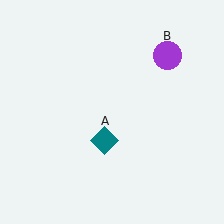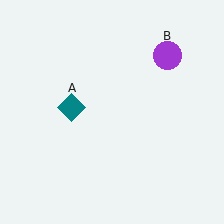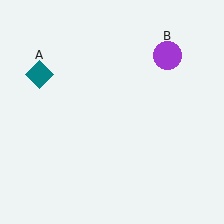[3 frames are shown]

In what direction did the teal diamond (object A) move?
The teal diamond (object A) moved up and to the left.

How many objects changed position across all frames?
1 object changed position: teal diamond (object A).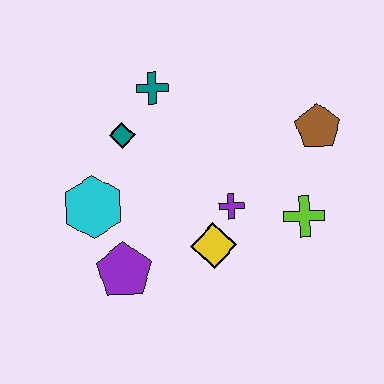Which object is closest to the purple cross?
The yellow diamond is closest to the purple cross.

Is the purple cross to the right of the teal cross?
Yes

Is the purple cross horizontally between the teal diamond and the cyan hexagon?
No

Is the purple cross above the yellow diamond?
Yes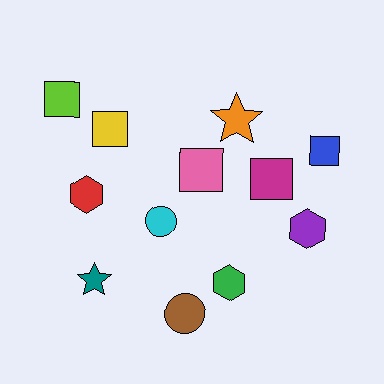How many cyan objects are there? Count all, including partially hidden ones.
There is 1 cyan object.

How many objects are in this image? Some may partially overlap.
There are 12 objects.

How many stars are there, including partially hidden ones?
There are 2 stars.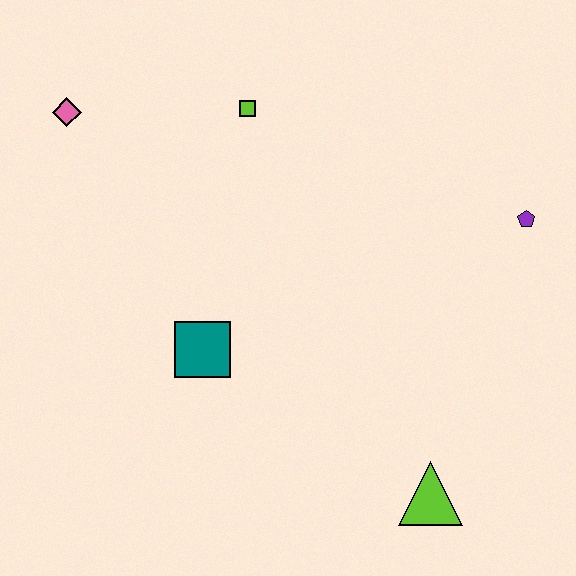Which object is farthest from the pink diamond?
The lime triangle is farthest from the pink diamond.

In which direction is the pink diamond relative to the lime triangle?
The pink diamond is above the lime triangle.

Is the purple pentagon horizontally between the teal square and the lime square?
No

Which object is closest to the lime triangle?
The teal square is closest to the lime triangle.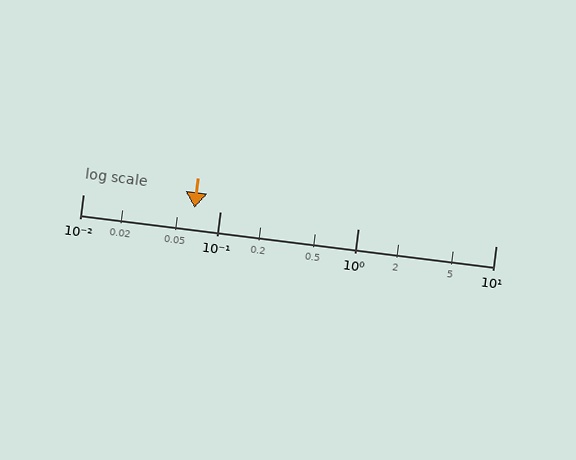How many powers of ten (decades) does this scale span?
The scale spans 3 decades, from 0.01 to 10.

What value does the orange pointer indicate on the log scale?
The pointer indicates approximately 0.065.